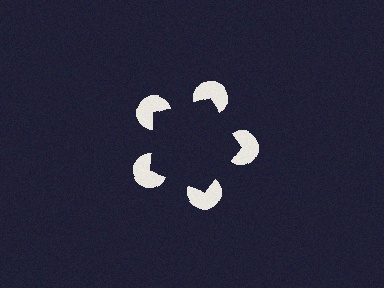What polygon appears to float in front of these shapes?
An illusory pentagon — its edges are inferred from the aligned wedge cuts in the pac-man discs, not physically drawn.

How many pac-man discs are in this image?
There are 5 — one at each vertex of the illusory pentagon.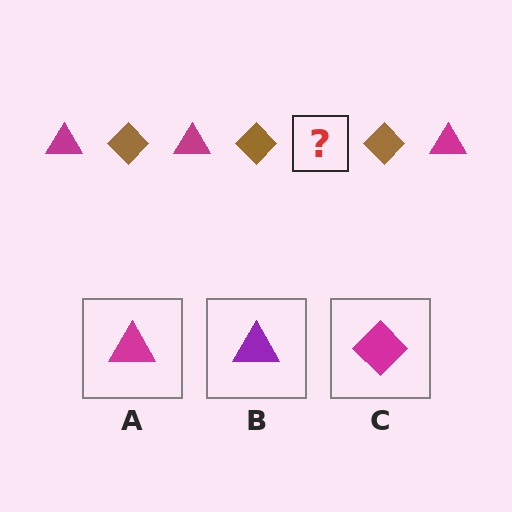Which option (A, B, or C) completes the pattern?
A.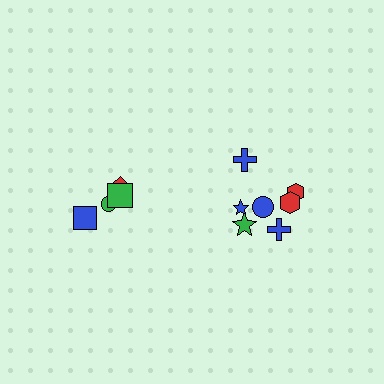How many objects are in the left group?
There are 4 objects.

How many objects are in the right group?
There are 7 objects.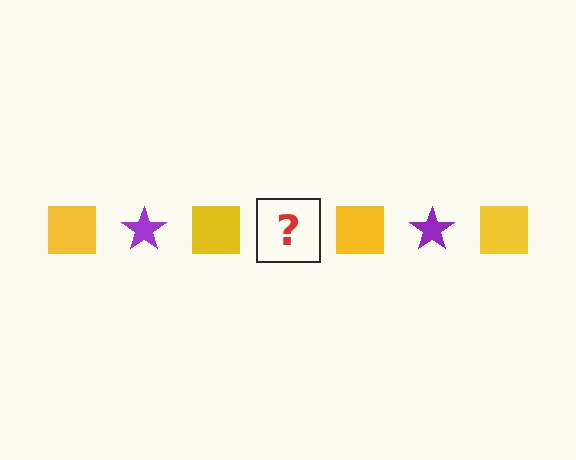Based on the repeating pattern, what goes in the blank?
The blank should be a purple star.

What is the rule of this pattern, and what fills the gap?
The rule is that the pattern alternates between yellow square and purple star. The gap should be filled with a purple star.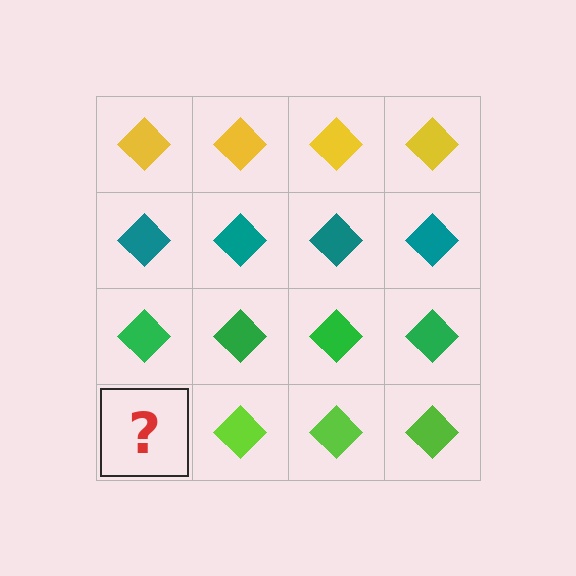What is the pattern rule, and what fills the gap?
The rule is that each row has a consistent color. The gap should be filled with a lime diamond.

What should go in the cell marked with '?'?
The missing cell should contain a lime diamond.